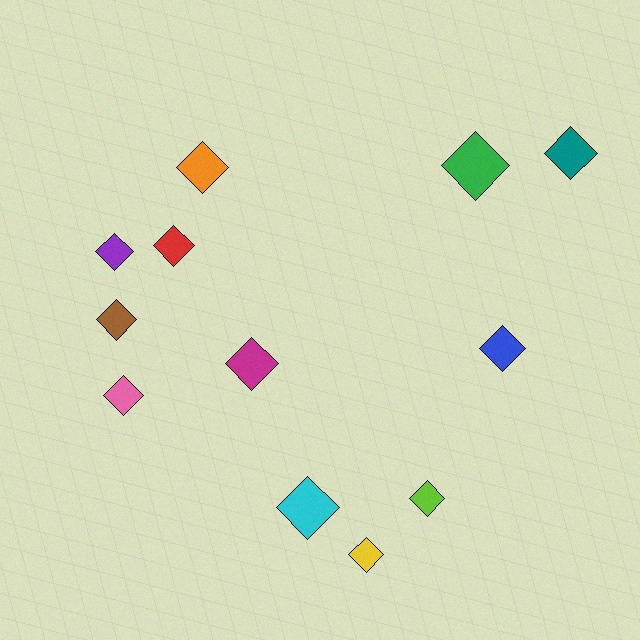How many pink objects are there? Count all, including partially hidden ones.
There is 1 pink object.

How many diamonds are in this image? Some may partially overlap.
There are 12 diamonds.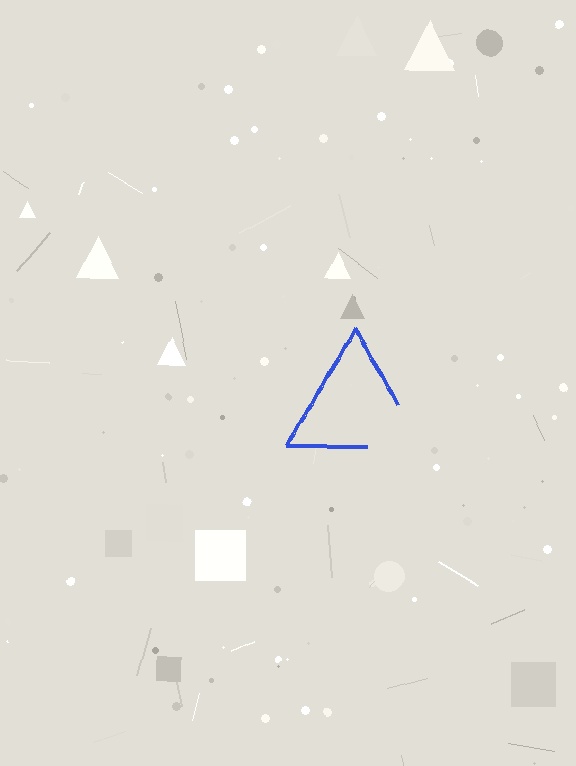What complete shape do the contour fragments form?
The contour fragments form a triangle.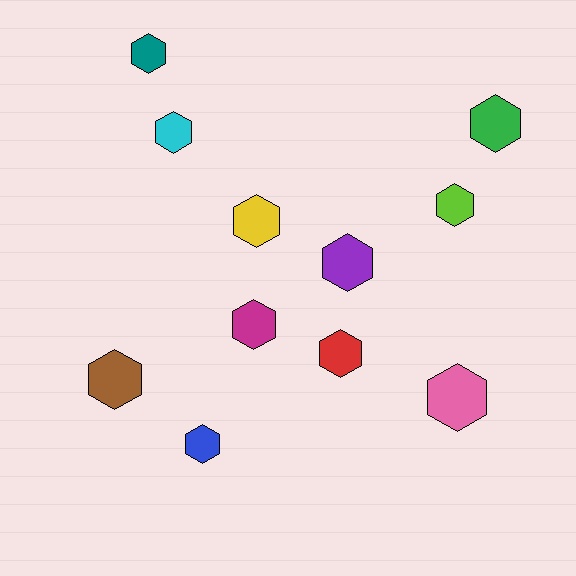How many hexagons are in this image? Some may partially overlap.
There are 11 hexagons.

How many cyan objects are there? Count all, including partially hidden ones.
There is 1 cyan object.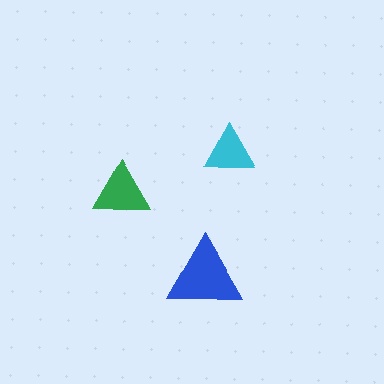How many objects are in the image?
There are 3 objects in the image.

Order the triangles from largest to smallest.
the blue one, the green one, the cyan one.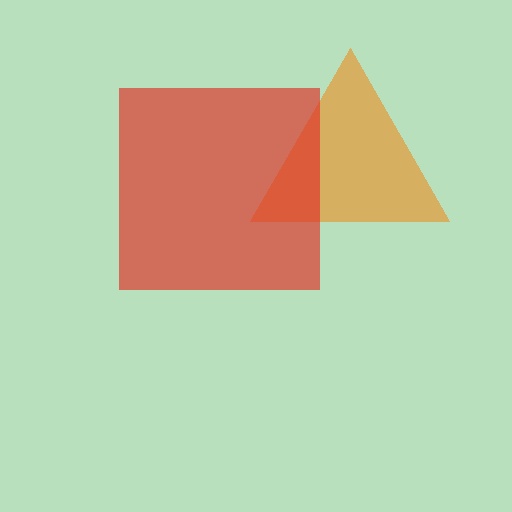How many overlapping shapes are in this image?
There are 2 overlapping shapes in the image.